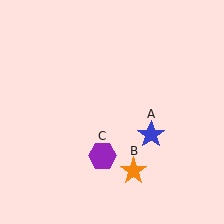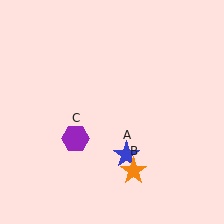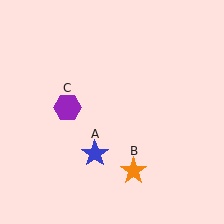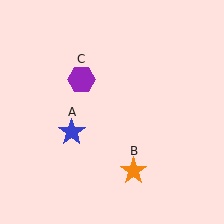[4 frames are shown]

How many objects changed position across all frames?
2 objects changed position: blue star (object A), purple hexagon (object C).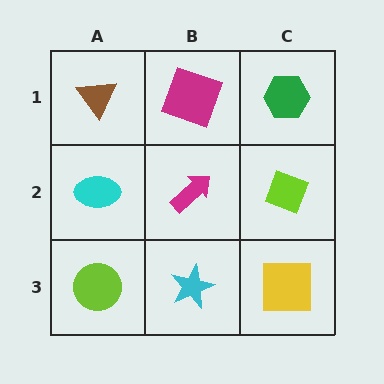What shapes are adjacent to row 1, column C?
A lime diamond (row 2, column C), a magenta square (row 1, column B).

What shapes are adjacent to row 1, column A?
A cyan ellipse (row 2, column A), a magenta square (row 1, column B).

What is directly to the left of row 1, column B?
A brown triangle.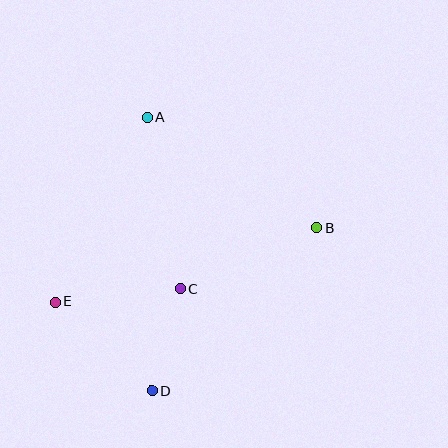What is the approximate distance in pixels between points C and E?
The distance between C and E is approximately 125 pixels.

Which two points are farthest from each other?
Points A and D are farthest from each other.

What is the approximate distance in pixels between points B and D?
The distance between B and D is approximately 232 pixels.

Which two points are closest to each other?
Points C and D are closest to each other.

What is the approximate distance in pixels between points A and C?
The distance between A and C is approximately 175 pixels.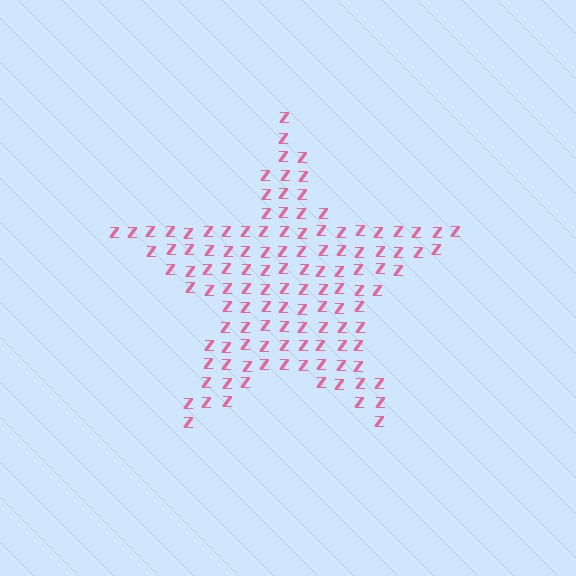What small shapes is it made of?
It is made of small letter Z's.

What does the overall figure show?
The overall figure shows a star.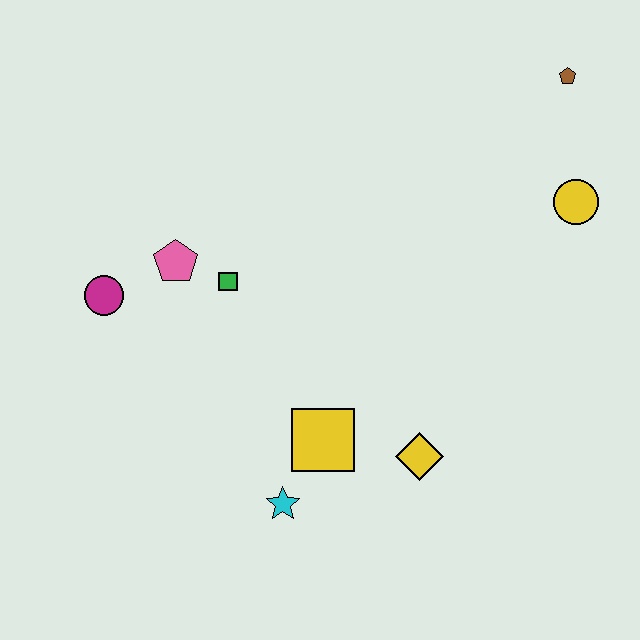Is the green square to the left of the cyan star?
Yes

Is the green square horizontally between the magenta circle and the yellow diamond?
Yes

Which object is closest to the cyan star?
The yellow square is closest to the cyan star.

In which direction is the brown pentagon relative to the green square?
The brown pentagon is to the right of the green square.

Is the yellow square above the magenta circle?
No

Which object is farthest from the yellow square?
The brown pentagon is farthest from the yellow square.